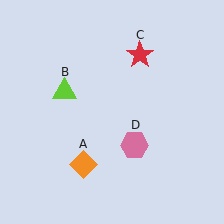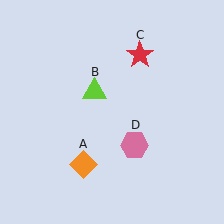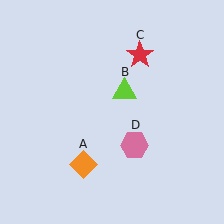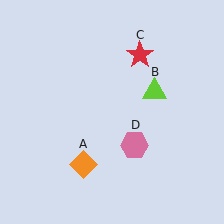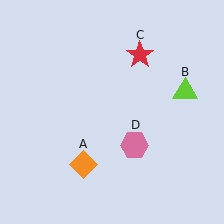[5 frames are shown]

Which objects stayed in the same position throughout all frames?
Orange diamond (object A) and red star (object C) and pink hexagon (object D) remained stationary.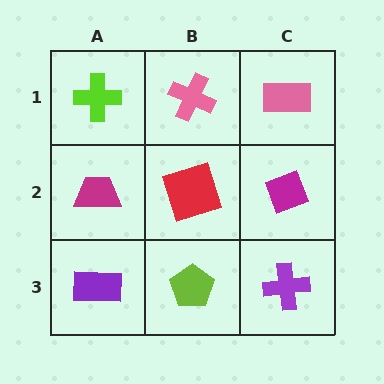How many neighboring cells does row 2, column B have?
4.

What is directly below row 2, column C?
A purple cross.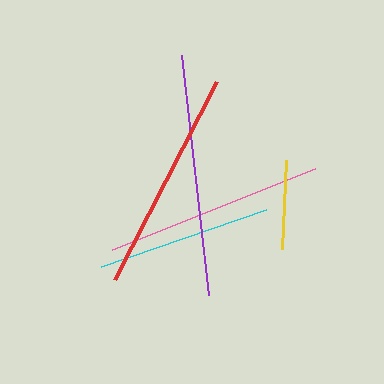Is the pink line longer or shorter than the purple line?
The purple line is longer than the pink line.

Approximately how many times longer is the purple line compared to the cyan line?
The purple line is approximately 1.4 times the length of the cyan line.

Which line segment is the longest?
The purple line is the longest at approximately 241 pixels.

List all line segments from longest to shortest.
From longest to shortest: purple, red, pink, cyan, yellow.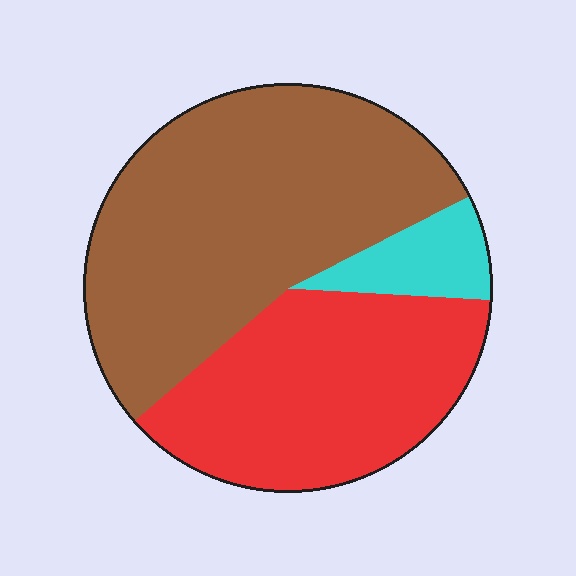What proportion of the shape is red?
Red takes up about three eighths (3/8) of the shape.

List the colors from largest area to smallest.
From largest to smallest: brown, red, cyan.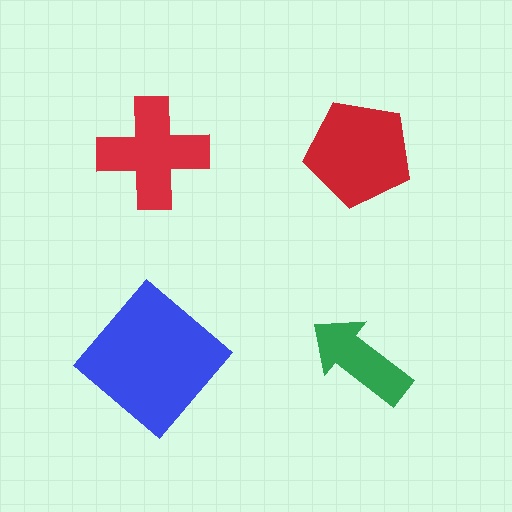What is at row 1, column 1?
A red cross.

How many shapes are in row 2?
2 shapes.